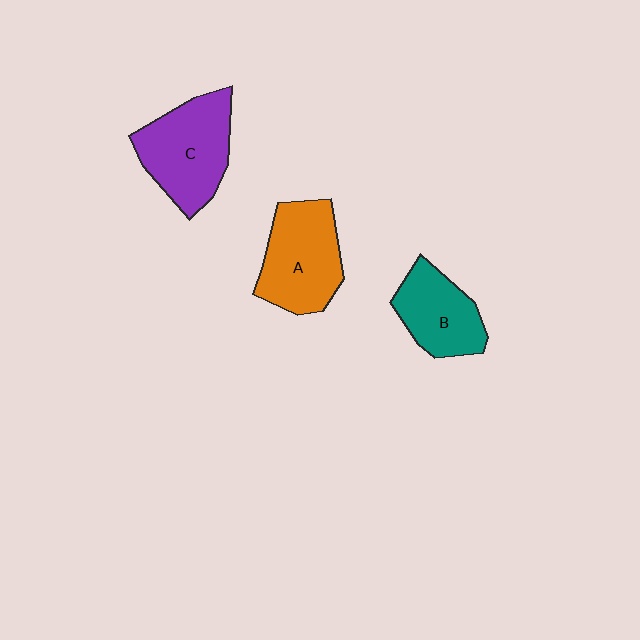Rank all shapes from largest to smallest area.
From largest to smallest: C (purple), A (orange), B (teal).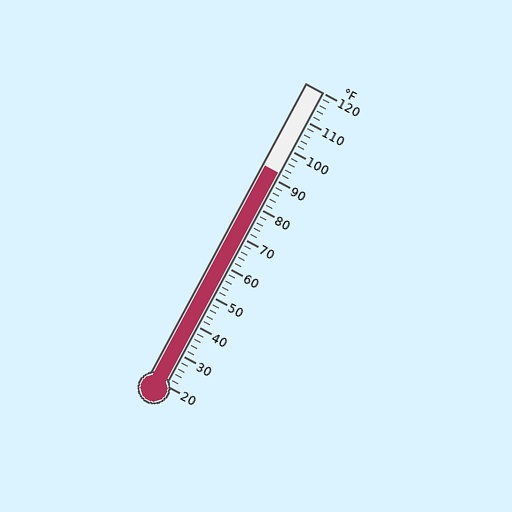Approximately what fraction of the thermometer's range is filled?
The thermometer is filled to approximately 70% of its range.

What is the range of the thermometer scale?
The thermometer scale ranges from 20°F to 120°F.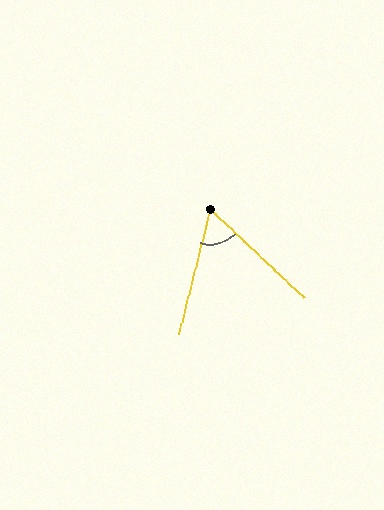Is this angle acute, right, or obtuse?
It is acute.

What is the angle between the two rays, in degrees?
Approximately 61 degrees.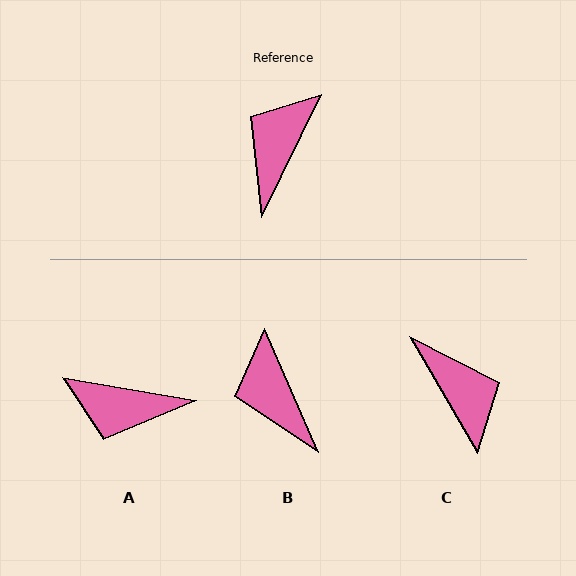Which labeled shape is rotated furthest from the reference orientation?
C, about 123 degrees away.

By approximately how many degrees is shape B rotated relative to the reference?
Approximately 50 degrees counter-clockwise.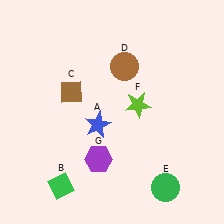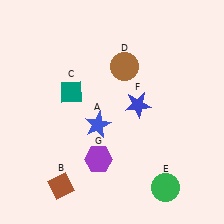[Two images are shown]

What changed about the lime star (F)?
In Image 1, F is lime. In Image 2, it changed to blue.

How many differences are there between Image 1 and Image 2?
There are 3 differences between the two images.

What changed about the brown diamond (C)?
In Image 1, C is brown. In Image 2, it changed to teal.